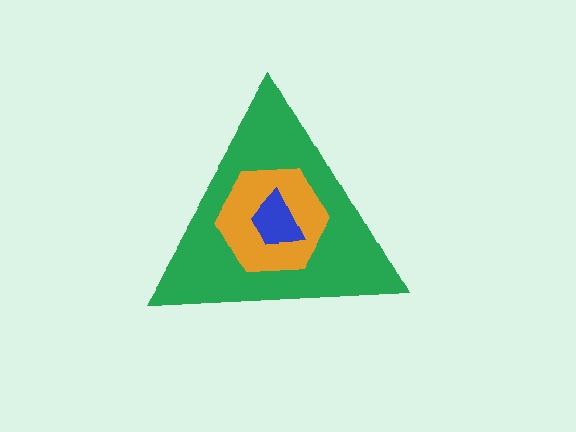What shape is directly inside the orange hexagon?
The blue trapezoid.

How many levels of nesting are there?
3.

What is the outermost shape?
The green triangle.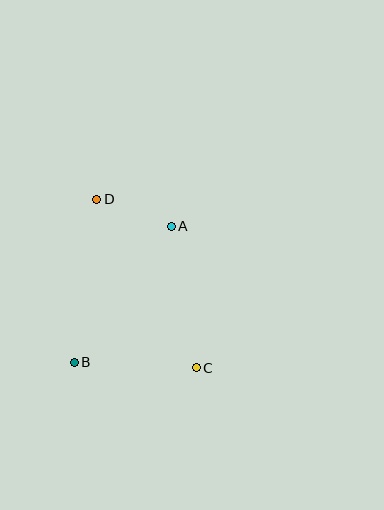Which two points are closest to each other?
Points A and D are closest to each other.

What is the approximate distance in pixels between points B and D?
The distance between B and D is approximately 164 pixels.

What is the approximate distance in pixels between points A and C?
The distance between A and C is approximately 143 pixels.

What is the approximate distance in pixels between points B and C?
The distance between B and C is approximately 122 pixels.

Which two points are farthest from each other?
Points C and D are farthest from each other.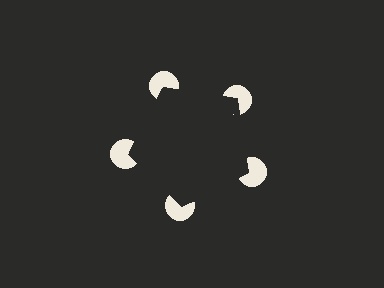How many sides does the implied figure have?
5 sides.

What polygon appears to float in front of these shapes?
An illusory pentagon — its edges are inferred from the aligned wedge cuts in the pac-man discs, not physically drawn.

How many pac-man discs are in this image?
There are 5 — one at each vertex of the illusory pentagon.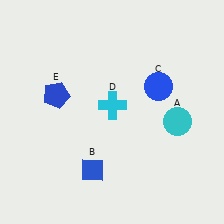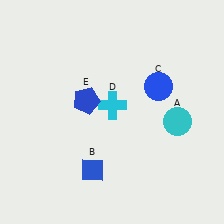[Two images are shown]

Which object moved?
The blue pentagon (E) moved right.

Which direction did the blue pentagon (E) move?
The blue pentagon (E) moved right.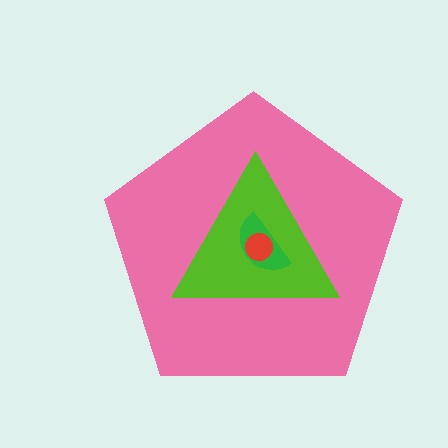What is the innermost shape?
The red circle.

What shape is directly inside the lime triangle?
The green semicircle.